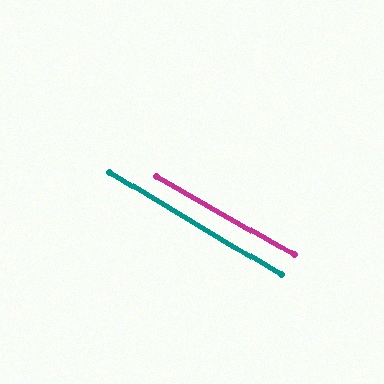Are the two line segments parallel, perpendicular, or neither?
Parallel — their directions differ by only 1.2°.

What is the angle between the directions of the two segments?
Approximately 1 degree.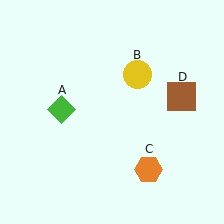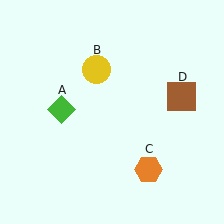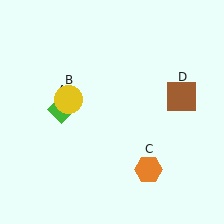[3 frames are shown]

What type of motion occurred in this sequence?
The yellow circle (object B) rotated counterclockwise around the center of the scene.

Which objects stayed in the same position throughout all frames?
Green diamond (object A) and orange hexagon (object C) and brown square (object D) remained stationary.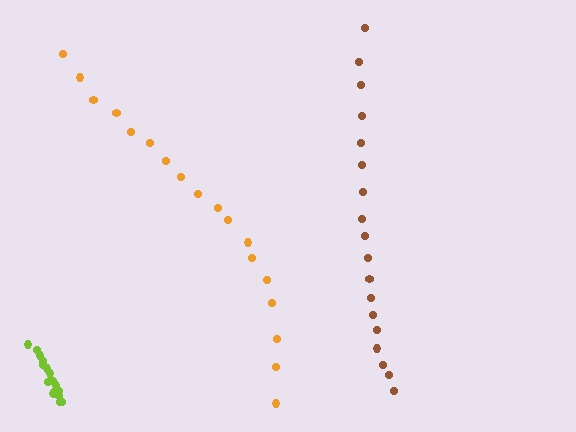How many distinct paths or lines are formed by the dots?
There are 3 distinct paths.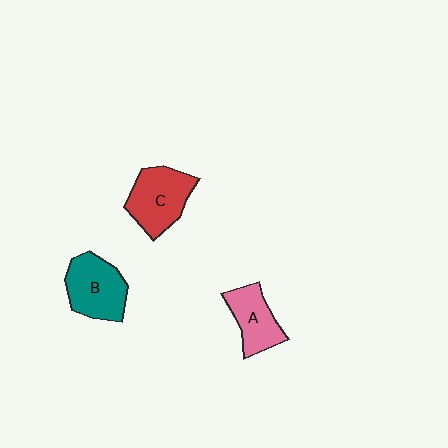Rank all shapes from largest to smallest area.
From largest to smallest: C (red), B (teal), A (pink).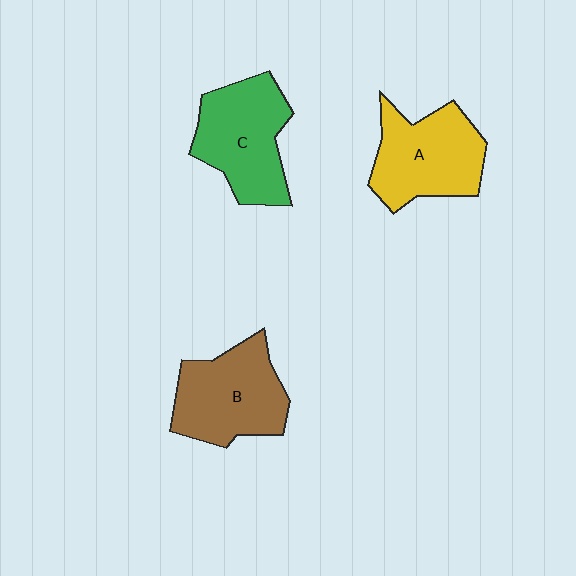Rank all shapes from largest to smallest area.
From largest to smallest: C (green), B (brown), A (yellow).